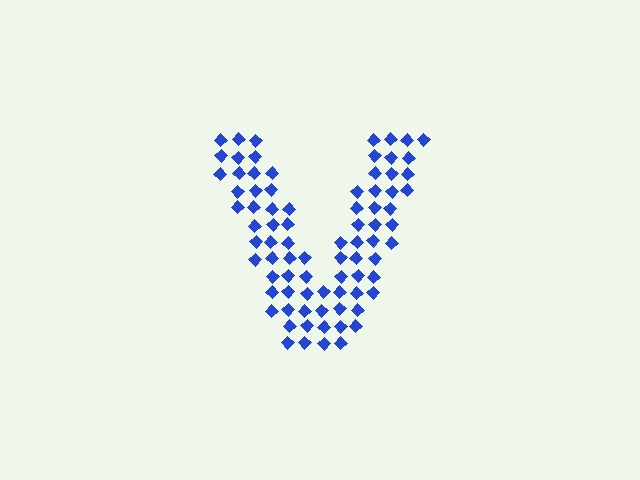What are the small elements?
The small elements are diamonds.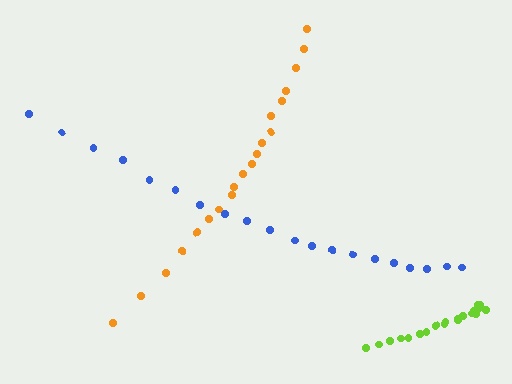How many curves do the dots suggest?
There are 3 distinct paths.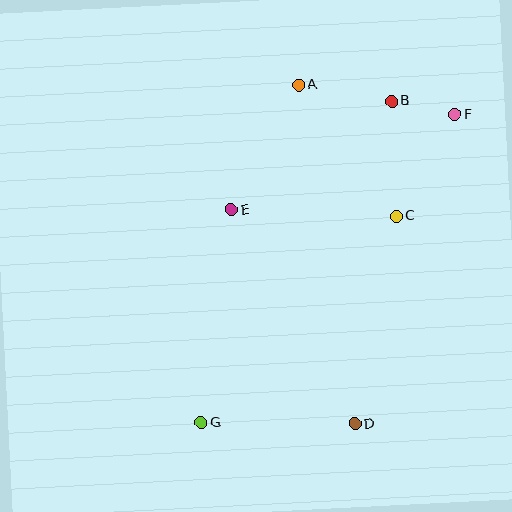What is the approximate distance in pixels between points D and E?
The distance between D and E is approximately 248 pixels.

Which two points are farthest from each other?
Points F and G are farthest from each other.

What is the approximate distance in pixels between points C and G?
The distance between C and G is approximately 284 pixels.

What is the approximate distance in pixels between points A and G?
The distance between A and G is approximately 352 pixels.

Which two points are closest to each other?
Points B and F are closest to each other.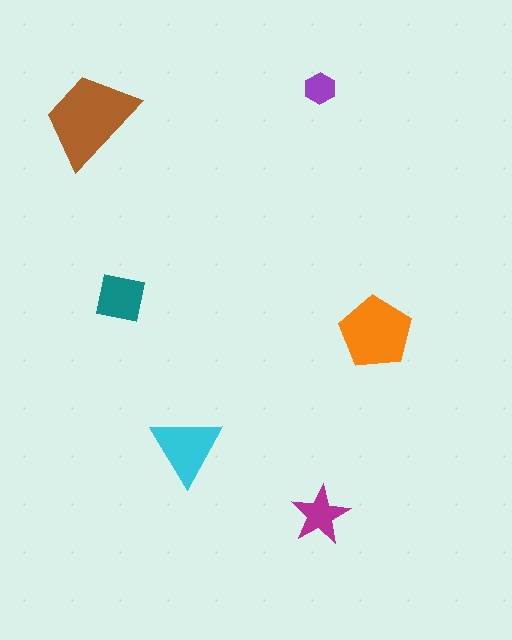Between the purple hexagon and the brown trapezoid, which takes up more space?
The brown trapezoid.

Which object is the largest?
The brown trapezoid.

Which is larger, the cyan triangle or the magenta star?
The cyan triangle.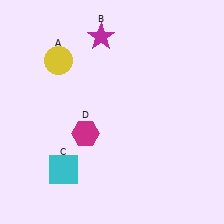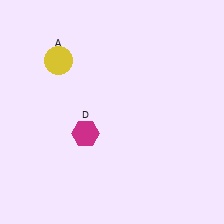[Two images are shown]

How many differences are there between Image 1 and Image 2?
There are 2 differences between the two images.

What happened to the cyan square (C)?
The cyan square (C) was removed in Image 2. It was in the bottom-left area of Image 1.